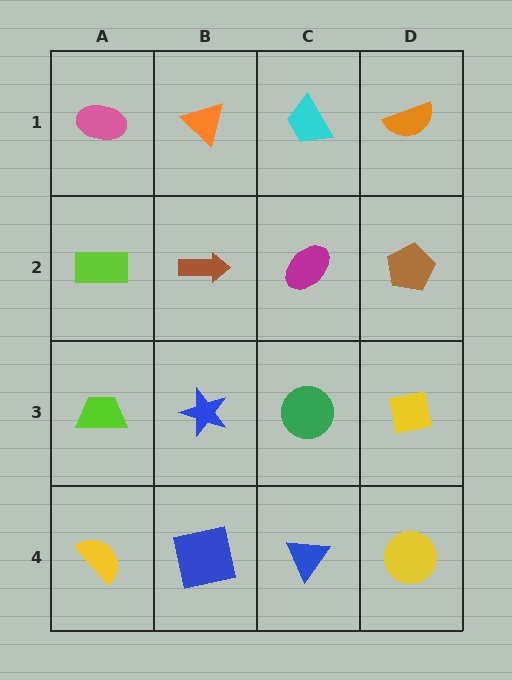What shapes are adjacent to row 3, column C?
A magenta ellipse (row 2, column C), a blue triangle (row 4, column C), a blue star (row 3, column B), a yellow square (row 3, column D).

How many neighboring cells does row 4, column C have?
3.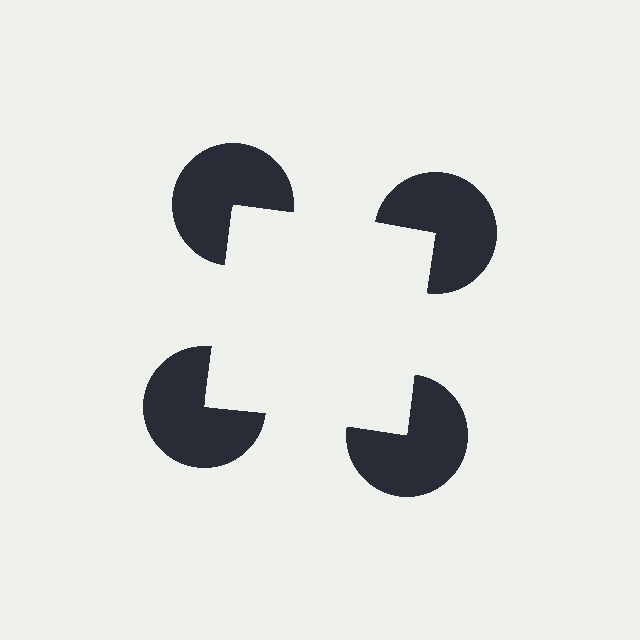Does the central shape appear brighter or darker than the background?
It typically appears slightly brighter than the background, even though no actual brightness change is drawn.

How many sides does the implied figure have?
4 sides.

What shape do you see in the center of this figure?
An illusory square — its edges are inferred from the aligned wedge cuts in the pac-man discs, not physically drawn.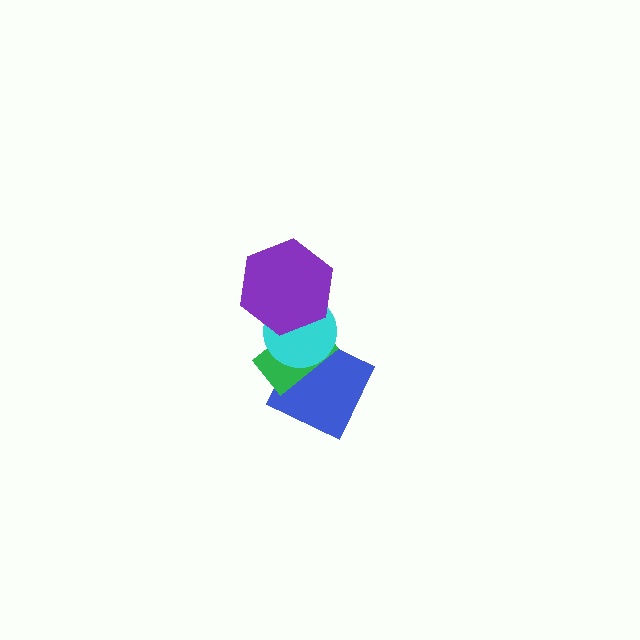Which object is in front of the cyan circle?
The purple hexagon is in front of the cyan circle.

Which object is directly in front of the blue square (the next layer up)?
The green rectangle is directly in front of the blue square.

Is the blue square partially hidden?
Yes, it is partially covered by another shape.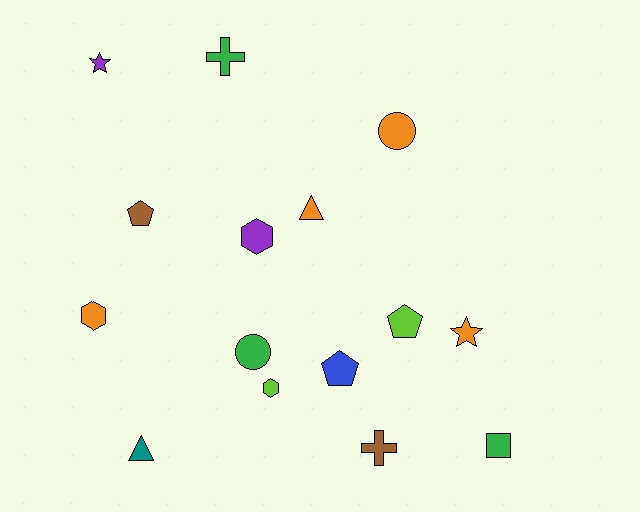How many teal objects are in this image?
There is 1 teal object.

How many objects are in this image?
There are 15 objects.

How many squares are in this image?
There is 1 square.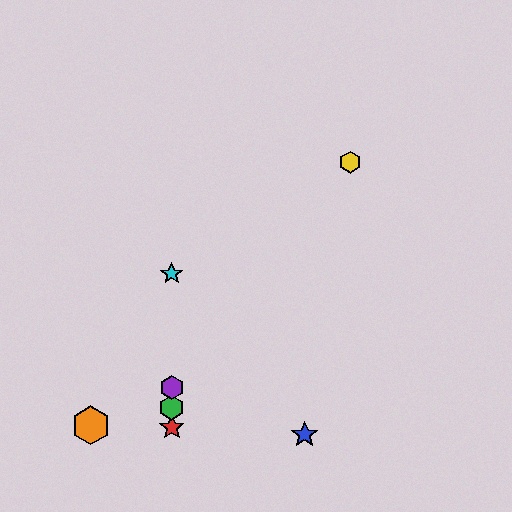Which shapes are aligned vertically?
The red star, the green hexagon, the purple hexagon, the cyan star are aligned vertically.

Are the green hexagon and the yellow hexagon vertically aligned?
No, the green hexagon is at x≈172 and the yellow hexagon is at x≈350.